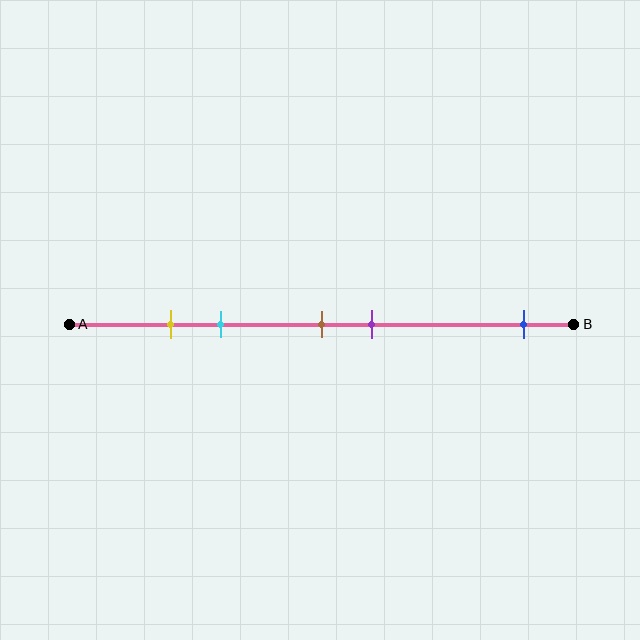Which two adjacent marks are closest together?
The yellow and cyan marks are the closest adjacent pair.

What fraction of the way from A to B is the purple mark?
The purple mark is approximately 60% (0.6) of the way from A to B.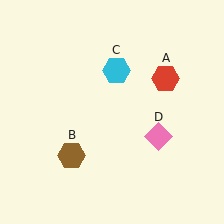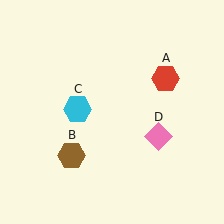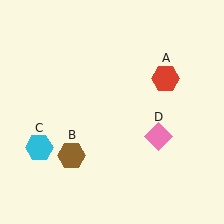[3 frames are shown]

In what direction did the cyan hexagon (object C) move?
The cyan hexagon (object C) moved down and to the left.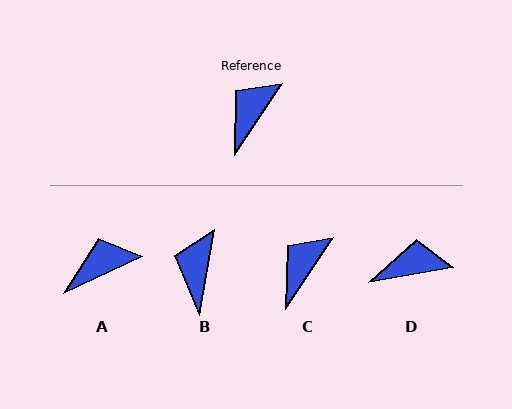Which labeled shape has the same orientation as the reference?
C.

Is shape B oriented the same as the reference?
No, it is off by about 24 degrees.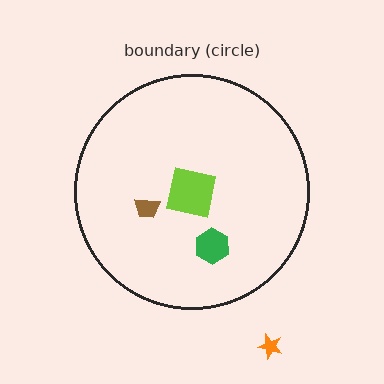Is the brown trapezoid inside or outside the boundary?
Inside.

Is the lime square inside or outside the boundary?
Inside.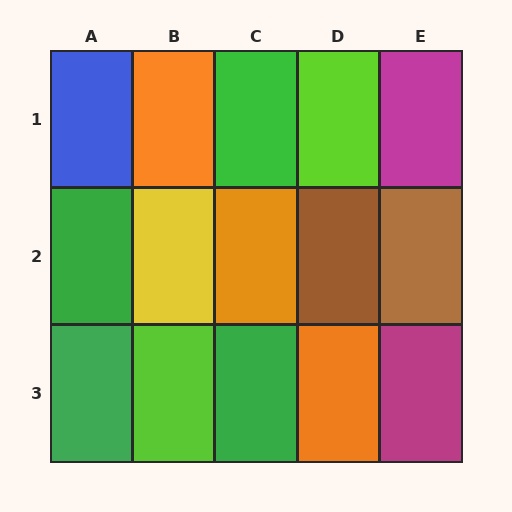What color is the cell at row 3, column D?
Orange.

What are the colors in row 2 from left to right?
Green, yellow, orange, brown, brown.